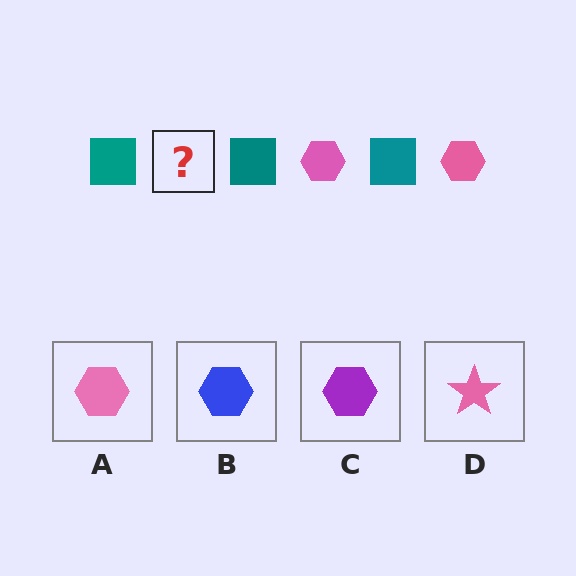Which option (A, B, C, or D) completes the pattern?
A.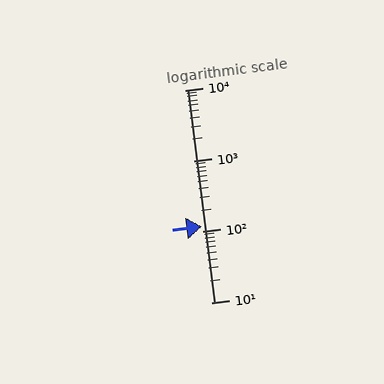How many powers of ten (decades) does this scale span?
The scale spans 3 decades, from 10 to 10000.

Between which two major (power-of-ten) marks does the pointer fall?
The pointer is between 100 and 1000.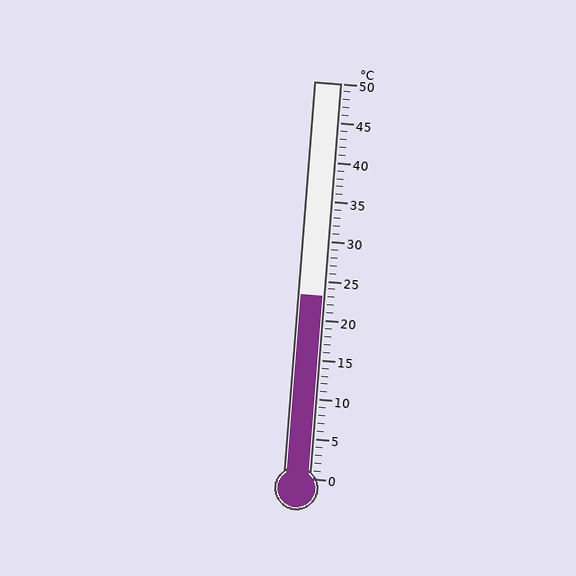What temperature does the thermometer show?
The thermometer shows approximately 23°C.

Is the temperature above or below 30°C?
The temperature is below 30°C.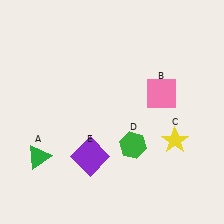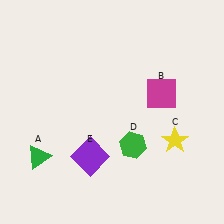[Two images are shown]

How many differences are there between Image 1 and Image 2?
There is 1 difference between the two images.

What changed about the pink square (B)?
In Image 1, B is pink. In Image 2, it changed to magenta.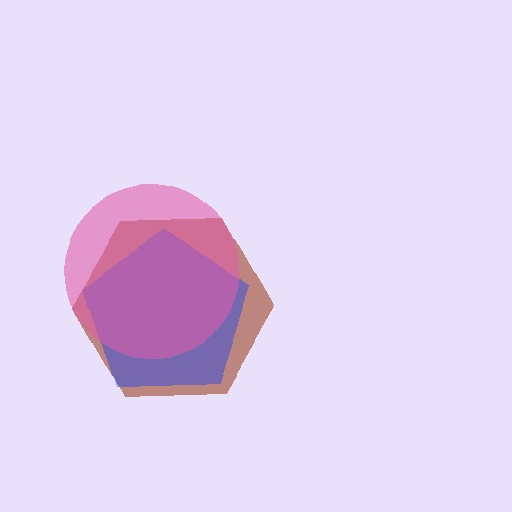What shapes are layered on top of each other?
The layered shapes are: a brown hexagon, a blue pentagon, a pink circle.